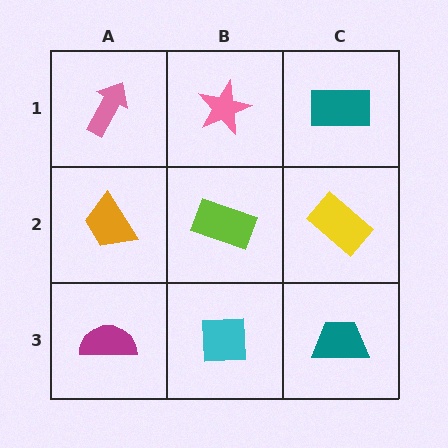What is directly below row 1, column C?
A yellow rectangle.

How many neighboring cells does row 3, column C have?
2.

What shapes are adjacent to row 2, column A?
A pink arrow (row 1, column A), a magenta semicircle (row 3, column A), a lime rectangle (row 2, column B).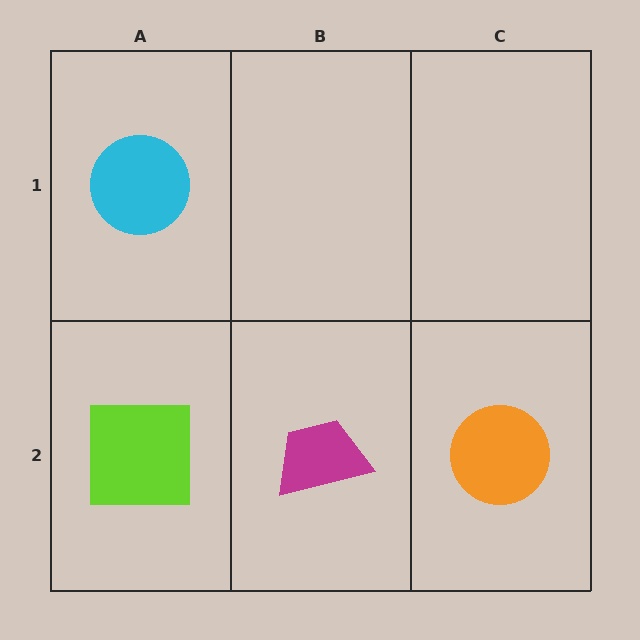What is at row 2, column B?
A magenta trapezoid.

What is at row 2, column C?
An orange circle.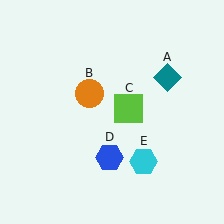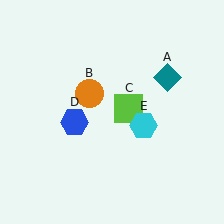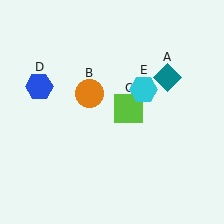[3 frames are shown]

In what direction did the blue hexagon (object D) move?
The blue hexagon (object D) moved up and to the left.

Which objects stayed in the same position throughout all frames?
Teal diamond (object A) and orange circle (object B) and lime square (object C) remained stationary.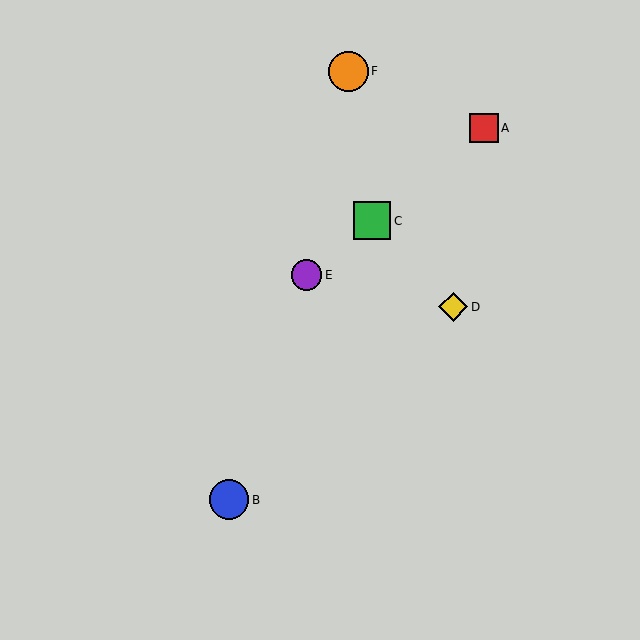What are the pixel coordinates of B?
Object B is at (229, 500).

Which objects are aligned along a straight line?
Objects A, C, E are aligned along a straight line.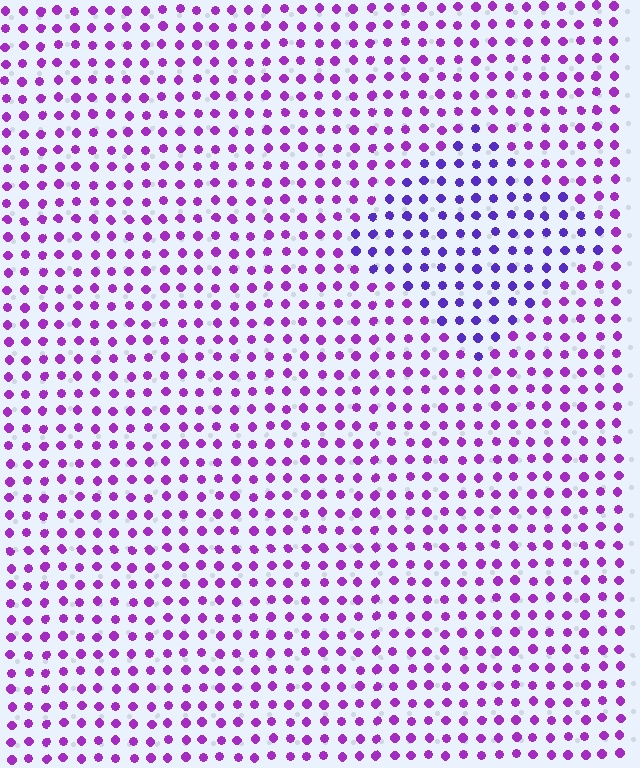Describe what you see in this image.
The image is filled with small purple elements in a uniform arrangement. A diamond-shaped region is visible where the elements are tinted to a slightly different hue, forming a subtle color boundary.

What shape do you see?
I see a diamond.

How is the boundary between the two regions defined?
The boundary is defined purely by a slight shift in hue (about 31 degrees). Spacing, size, and orientation are identical on both sides.